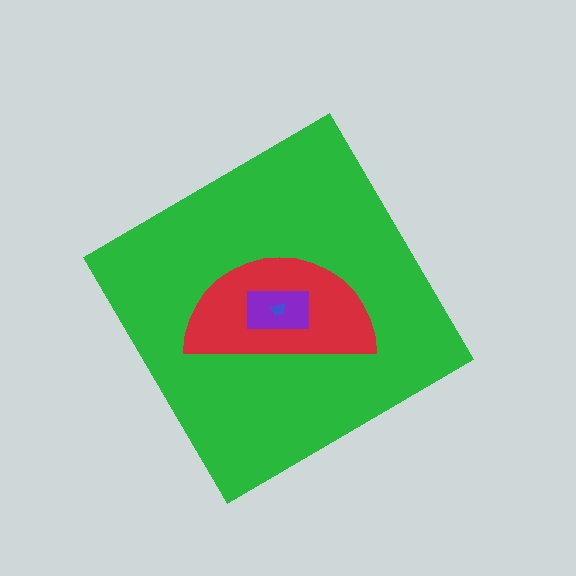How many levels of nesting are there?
4.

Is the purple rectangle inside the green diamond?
Yes.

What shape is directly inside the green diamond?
The red semicircle.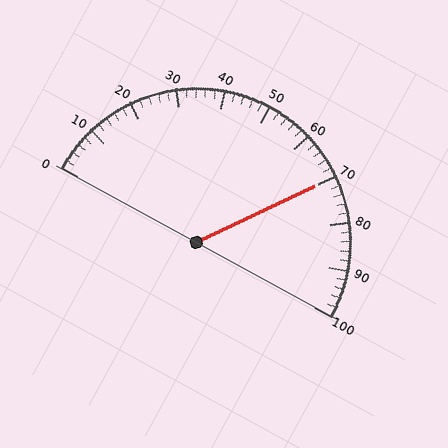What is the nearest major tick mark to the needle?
The nearest major tick mark is 70.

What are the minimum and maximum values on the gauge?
The gauge ranges from 0 to 100.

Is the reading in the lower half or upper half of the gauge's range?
The reading is in the upper half of the range (0 to 100).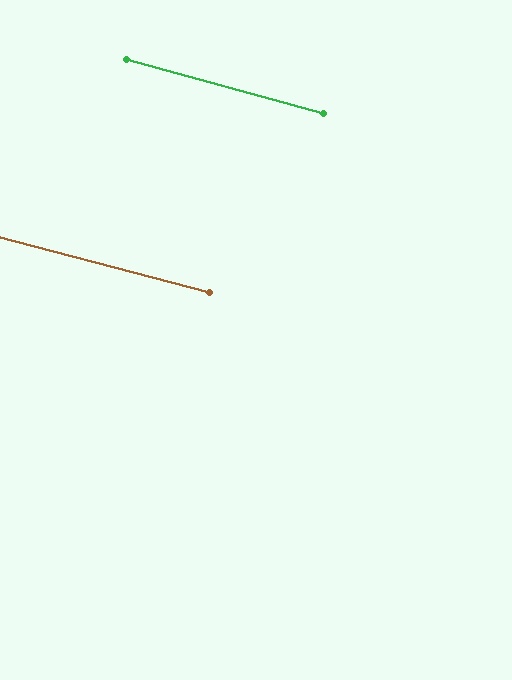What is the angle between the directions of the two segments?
Approximately 1 degree.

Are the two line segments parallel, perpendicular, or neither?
Parallel — their directions differ by only 0.8°.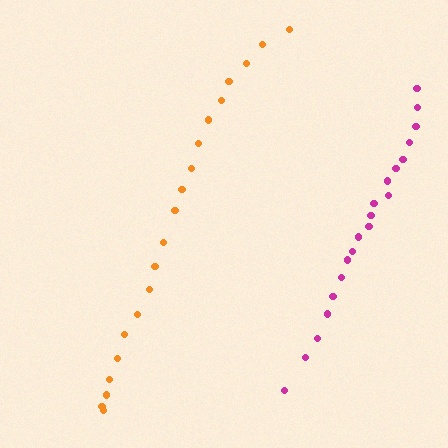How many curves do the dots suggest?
There are 2 distinct paths.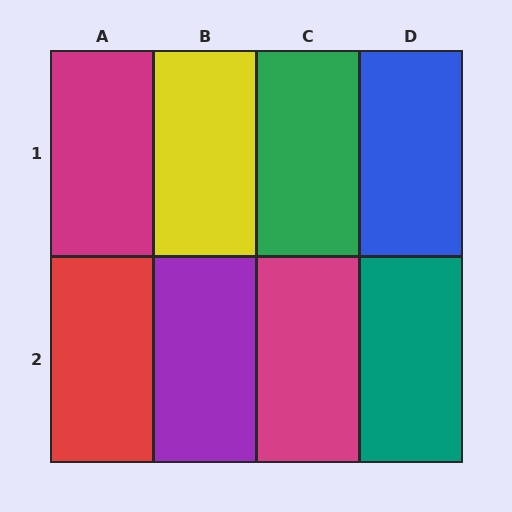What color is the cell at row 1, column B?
Yellow.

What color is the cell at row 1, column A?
Magenta.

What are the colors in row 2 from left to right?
Red, purple, magenta, teal.